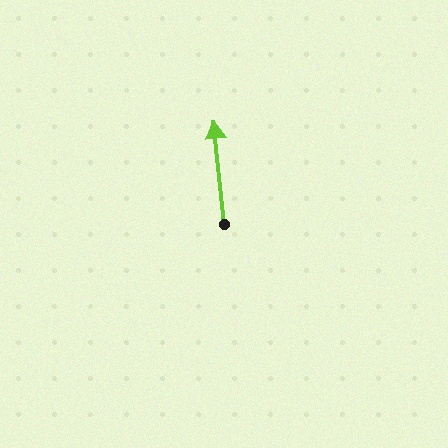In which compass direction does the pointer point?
North.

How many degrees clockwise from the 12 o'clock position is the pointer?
Approximately 354 degrees.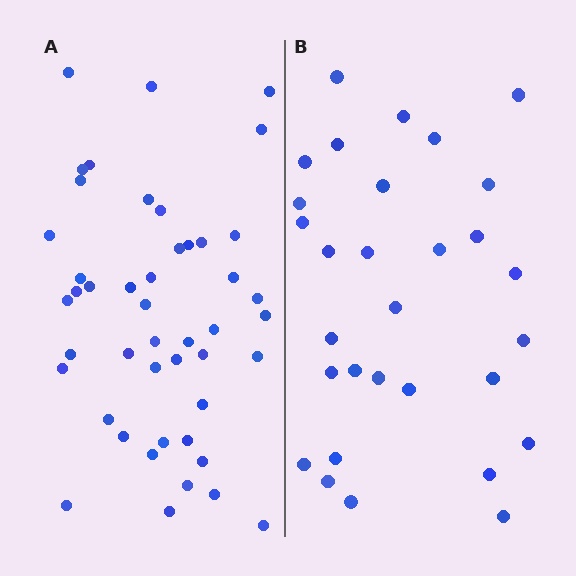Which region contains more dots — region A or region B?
Region A (the left region) has more dots.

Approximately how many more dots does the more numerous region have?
Region A has approximately 15 more dots than region B.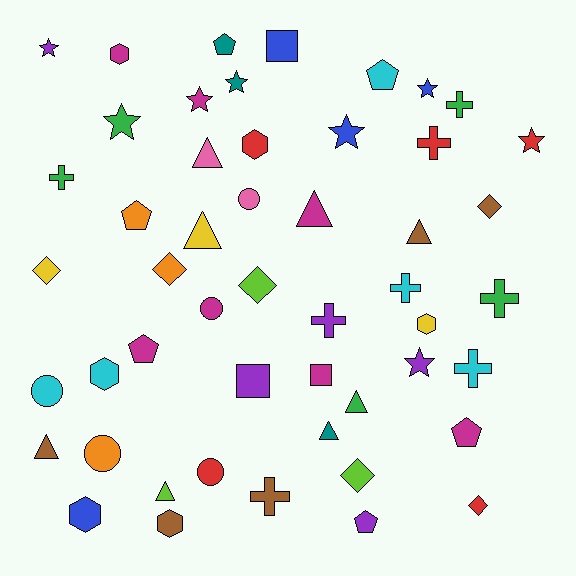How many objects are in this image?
There are 50 objects.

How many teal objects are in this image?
There are 3 teal objects.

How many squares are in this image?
There are 3 squares.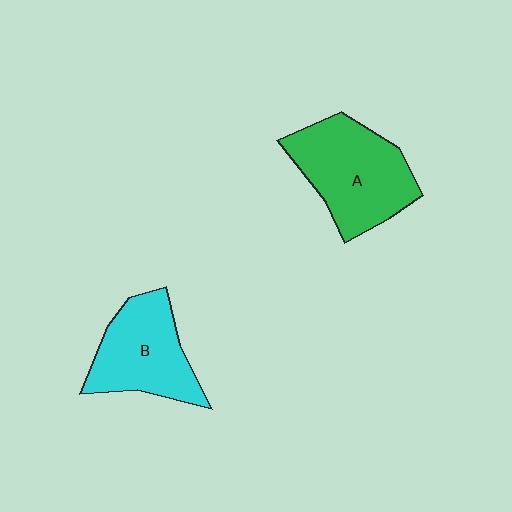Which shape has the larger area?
Shape A (green).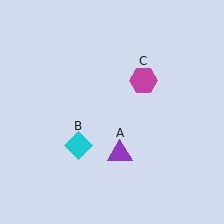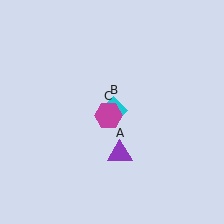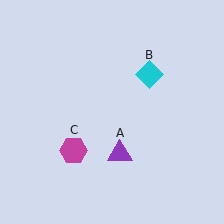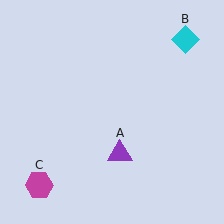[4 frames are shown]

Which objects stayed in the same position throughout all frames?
Purple triangle (object A) remained stationary.